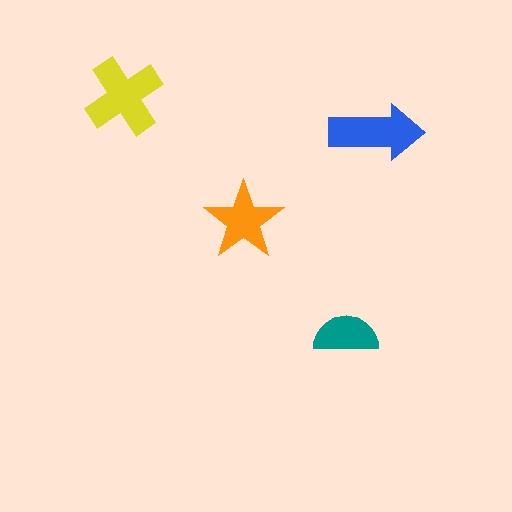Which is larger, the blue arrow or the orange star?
The blue arrow.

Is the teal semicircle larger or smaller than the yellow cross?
Smaller.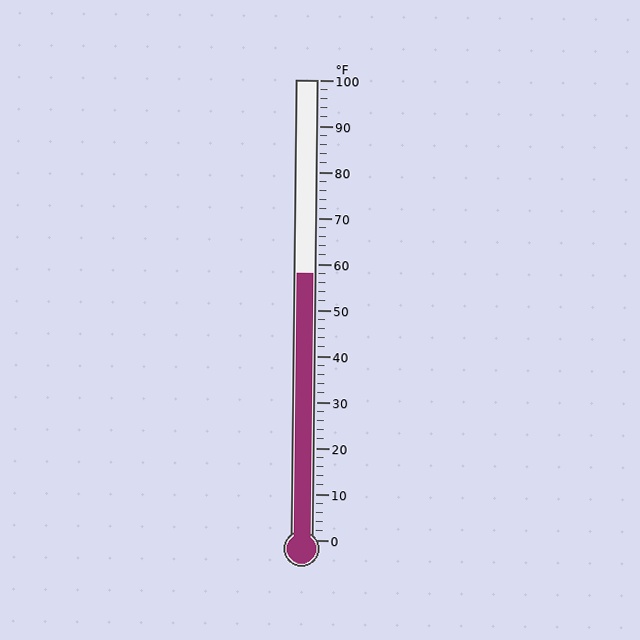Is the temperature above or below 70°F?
The temperature is below 70°F.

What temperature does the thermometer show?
The thermometer shows approximately 58°F.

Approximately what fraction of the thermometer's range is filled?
The thermometer is filled to approximately 60% of its range.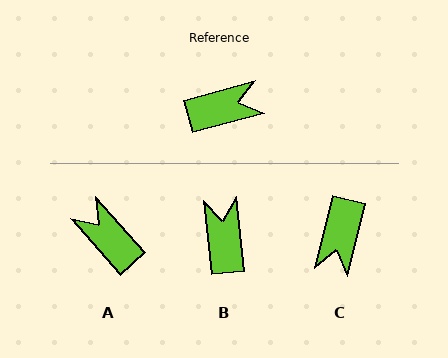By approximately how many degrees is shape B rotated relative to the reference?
Approximately 81 degrees counter-clockwise.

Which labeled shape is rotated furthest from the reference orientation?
C, about 119 degrees away.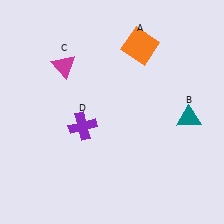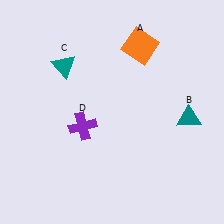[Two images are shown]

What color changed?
The triangle (C) changed from magenta in Image 1 to teal in Image 2.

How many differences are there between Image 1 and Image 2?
There is 1 difference between the two images.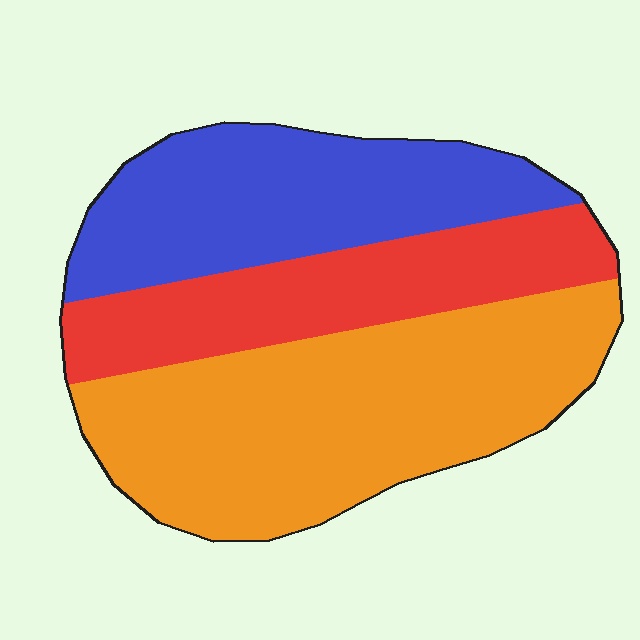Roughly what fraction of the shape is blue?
Blue takes up about one third (1/3) of the shape.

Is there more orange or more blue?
Orange.